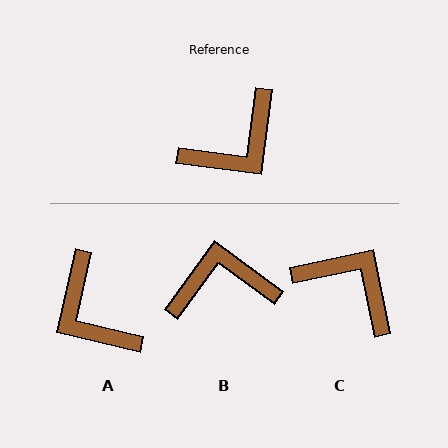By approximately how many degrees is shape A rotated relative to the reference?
Approximately 96 degrees clockwise.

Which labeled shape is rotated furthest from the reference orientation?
B, about 151 degrees away.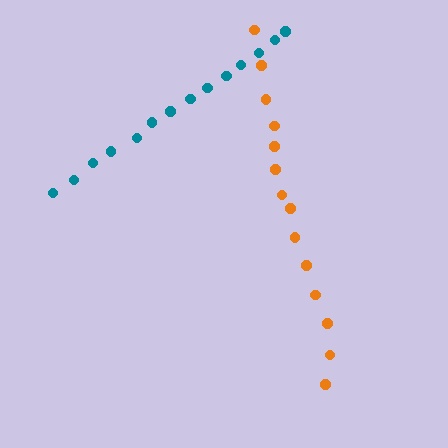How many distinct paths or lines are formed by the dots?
There are 2 distinct paths.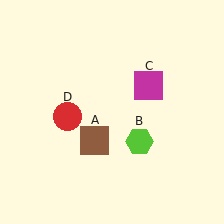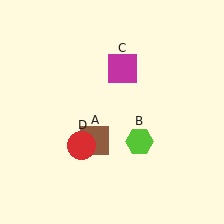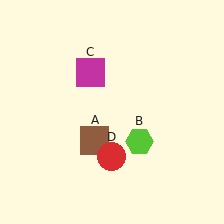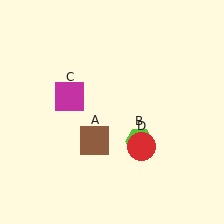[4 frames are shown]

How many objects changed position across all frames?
2 objects changed position: magenta square (object C), red circle (object D).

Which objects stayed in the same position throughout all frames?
Brown square (object A) and lime hexagon (object B) remained stationary.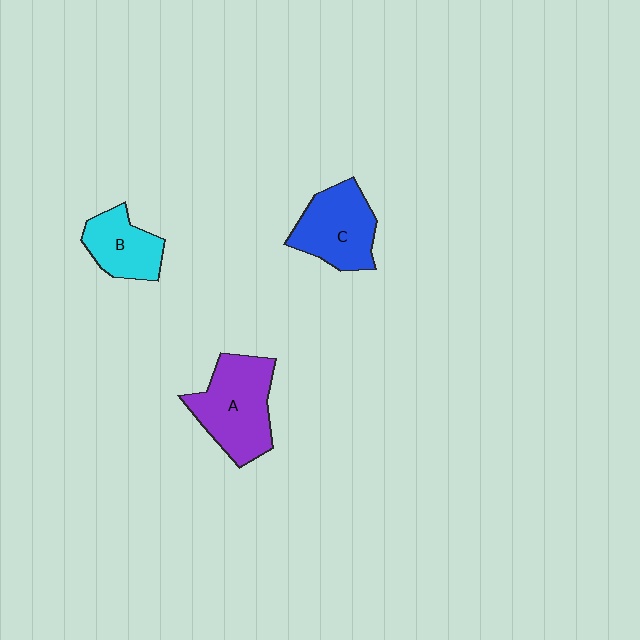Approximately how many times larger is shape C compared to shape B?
Approximately 1.3 times.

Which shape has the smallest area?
Shape B (cyan).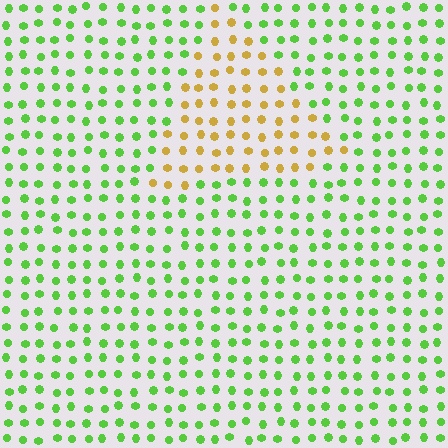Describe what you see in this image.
The image is filled with small lime elements in a uniform arrangement. A triangle-shaped region is visible where the elements are tinted to a slightly different hue, forming a subtle color boundary.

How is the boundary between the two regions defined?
The boundary is defined purely by a slight shift in hue (about 65 degrees). Spacing, size, and orientation are identical on both sides.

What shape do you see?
I see a triangle.